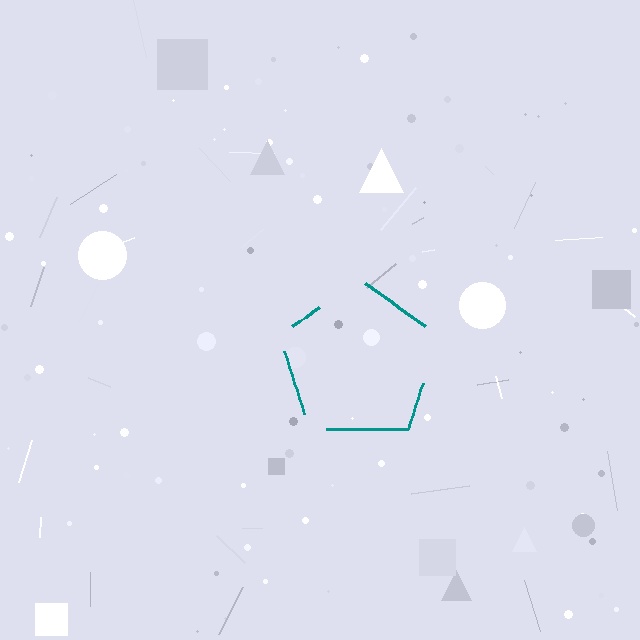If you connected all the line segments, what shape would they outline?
They would outline a pentagon.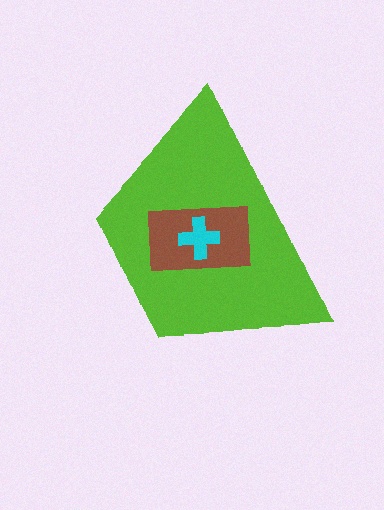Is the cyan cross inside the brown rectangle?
Yes.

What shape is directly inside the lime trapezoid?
The brown rectangle.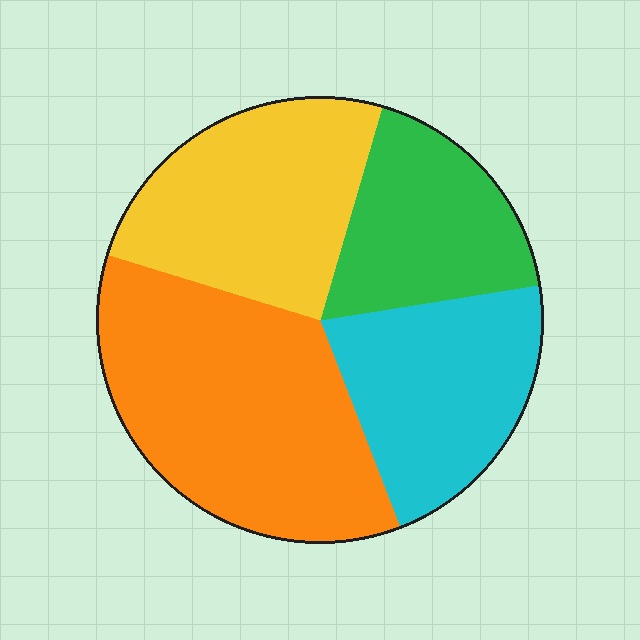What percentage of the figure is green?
Green covers roughly 20% of the figure.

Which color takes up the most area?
Orange, at roughly 35%.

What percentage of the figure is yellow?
Yellow takes up about one quarter (1/4) of the figure.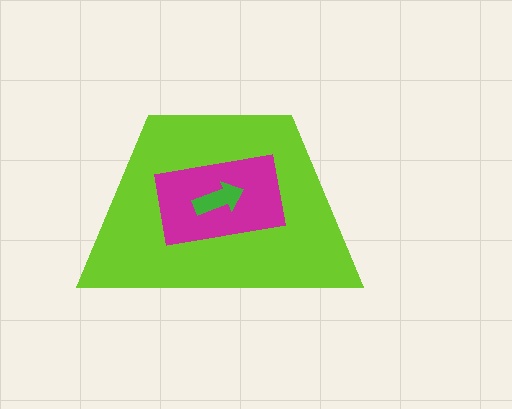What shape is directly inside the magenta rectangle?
The green arrow.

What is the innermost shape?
The green arrow.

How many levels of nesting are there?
3.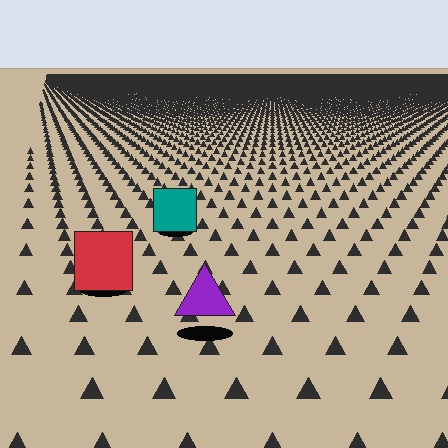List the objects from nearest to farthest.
From nearest to farthest: the purple triangle, the red square, the teal square.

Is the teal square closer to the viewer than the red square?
No. The red square is closer — you can tell from the texture gradient: the ground texture is coarser near it.